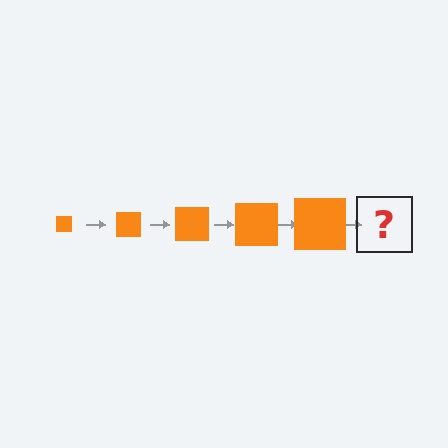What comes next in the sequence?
The next element should be an orange square, larger than the previous one.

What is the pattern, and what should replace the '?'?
The pattern is that the square gets progressively larger each step. The '?' should be an orange square, larger than the previous one.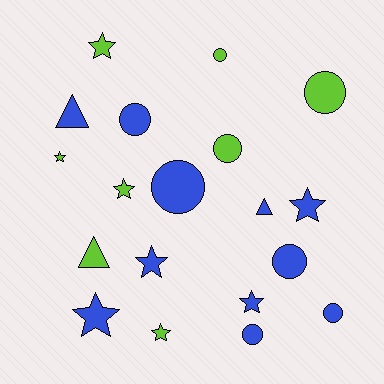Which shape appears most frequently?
Circle, with 8 objects.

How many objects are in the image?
There are 19 objects.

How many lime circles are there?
There are 3 lime circles.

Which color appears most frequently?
Blue, with 11 objects.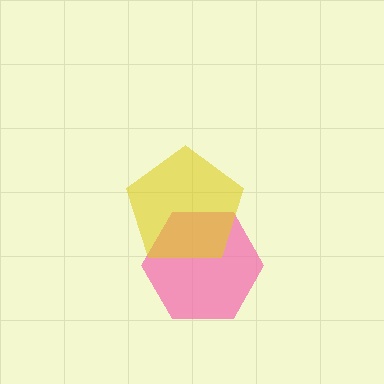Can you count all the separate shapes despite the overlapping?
Yes, there are 2 separate shapes.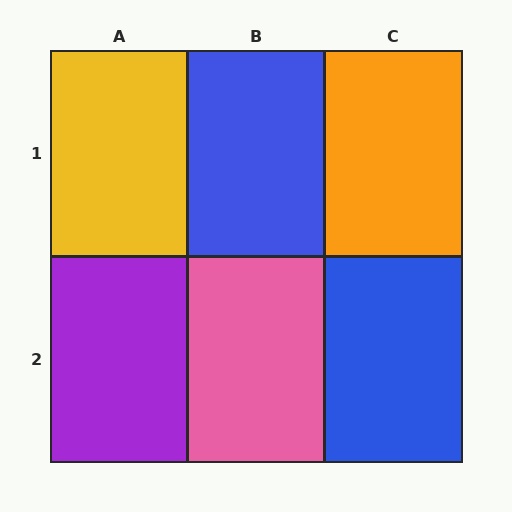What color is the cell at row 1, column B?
Blue.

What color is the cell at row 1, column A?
Yellow.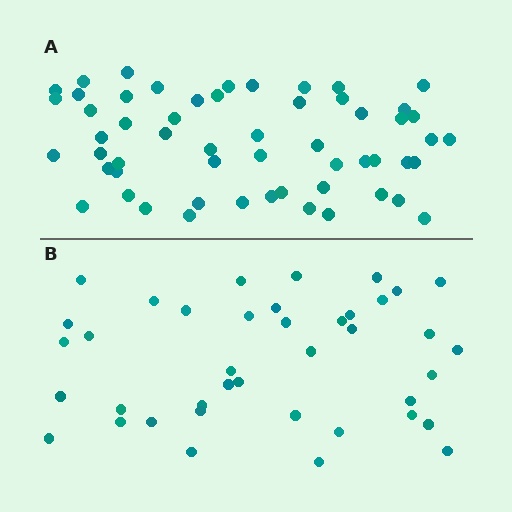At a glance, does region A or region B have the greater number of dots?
Region A (the top region) has more dots.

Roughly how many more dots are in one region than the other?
Region A has approximately 15 more dots than region B.